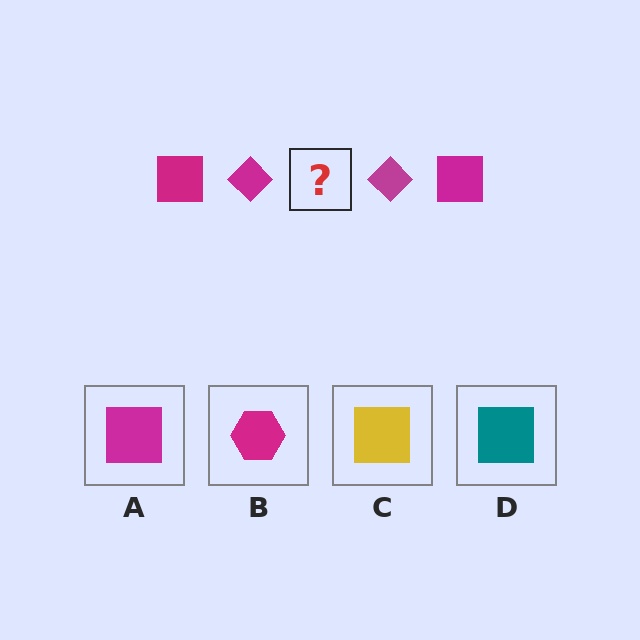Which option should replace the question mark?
Option A.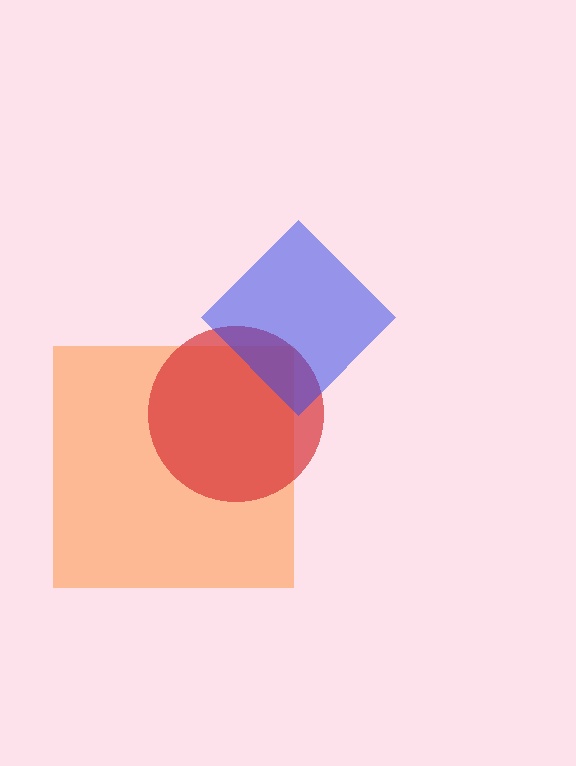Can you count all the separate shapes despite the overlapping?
Yes, there are 3 separate shapes.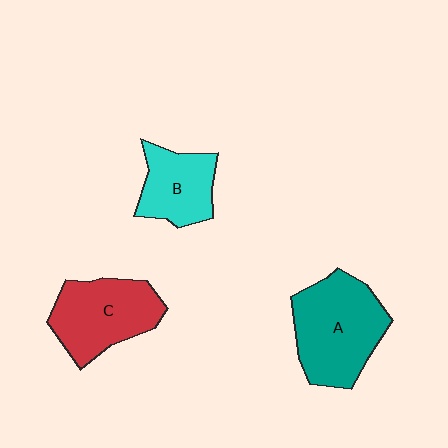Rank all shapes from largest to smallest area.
From largest to smallest: A (teal), C (red), B (cyan).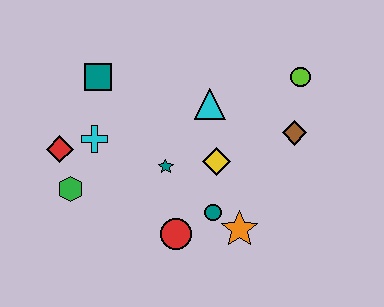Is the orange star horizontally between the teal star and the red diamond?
No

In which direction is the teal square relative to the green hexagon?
The teal square is above the green hexagon.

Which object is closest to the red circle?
The teal circle is closest to the red circle.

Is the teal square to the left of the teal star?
Yes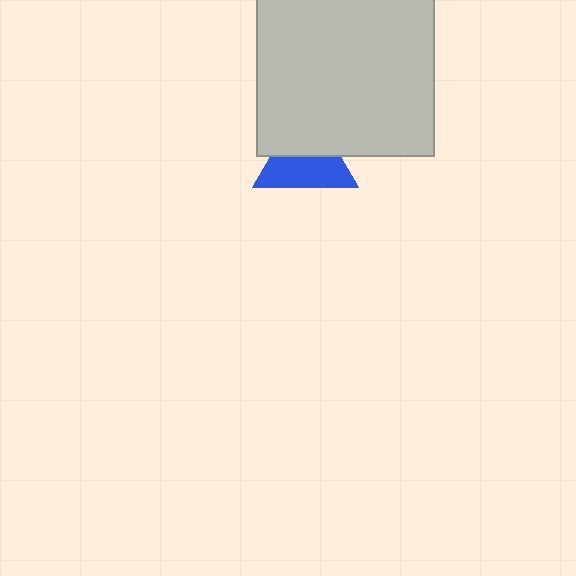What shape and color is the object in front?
The object in front is a light gray square.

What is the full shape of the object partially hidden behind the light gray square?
The partially hidden object is a blue triangle.